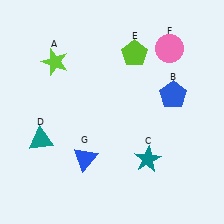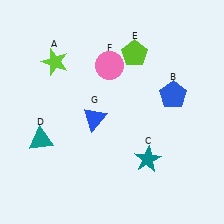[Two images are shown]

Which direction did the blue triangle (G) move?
The blue triangle (G) moved up.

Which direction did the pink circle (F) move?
The pink circle (F) moved left.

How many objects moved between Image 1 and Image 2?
2 objects moved between the two images.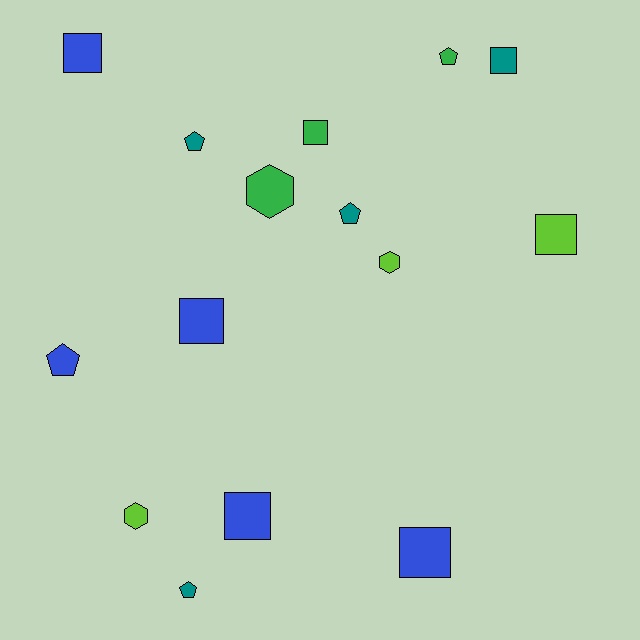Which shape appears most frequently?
Square, with 7 objects.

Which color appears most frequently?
Blue, with 5 objects.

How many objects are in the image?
There are 15 objects.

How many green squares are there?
There is 1 green square.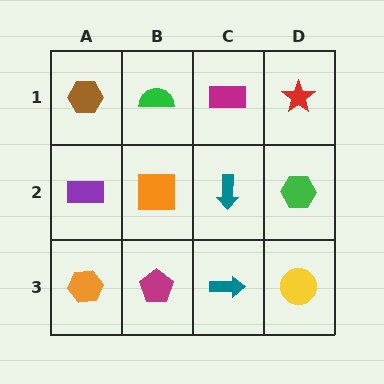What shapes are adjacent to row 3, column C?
A teal arrow (row 2, column C), a magenta pentagon (row 3, column B), a yellow circle (row 3, column D).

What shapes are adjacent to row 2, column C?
A magenta rectangle (row 1, column C), a teal arrow (row 3, column C), an orange square (row 2, column B), a green hexagon (row 2, column D).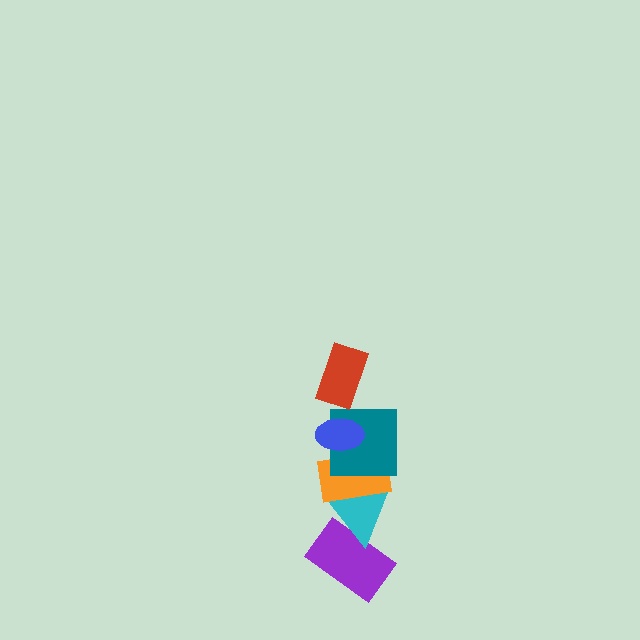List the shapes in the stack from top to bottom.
From top to bottom: the red rectangle, the blue ellipse, the teal square, the orange rectangle, the cyan triangle, the purple rectangle.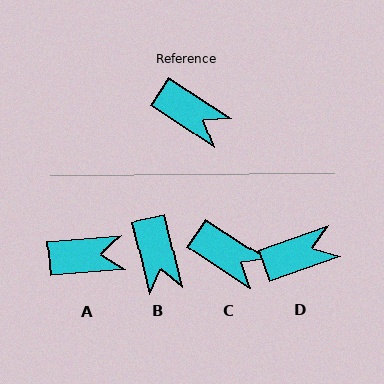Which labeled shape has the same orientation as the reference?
C.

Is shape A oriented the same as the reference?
No, it is off by about 38 degrees.